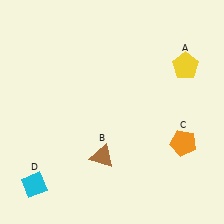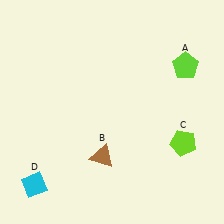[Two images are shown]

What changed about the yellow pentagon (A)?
In Image 1, A is yellow. In Image 2, it changed to lime.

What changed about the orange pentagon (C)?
In Image 1, C is orange. In Image 2, it changed to lime.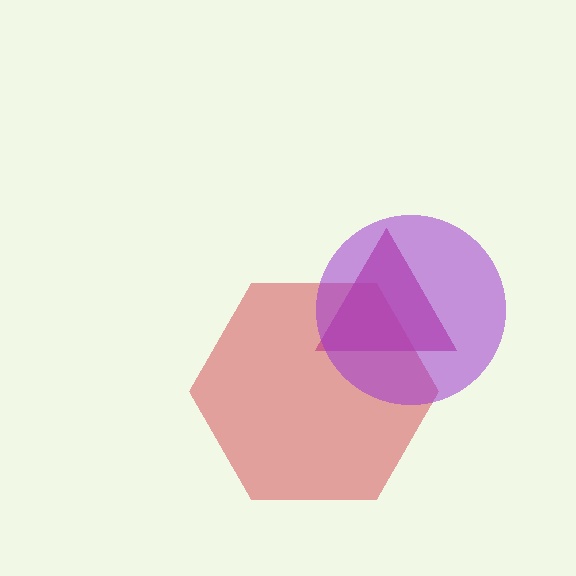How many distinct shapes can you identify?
There are 3 distinct shapes: a red hexagon, a magenta triangle, a purple circle.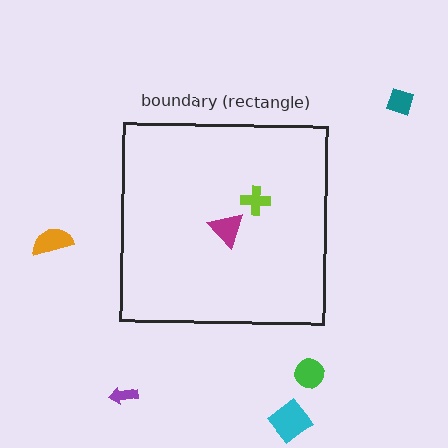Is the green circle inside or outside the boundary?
Outside.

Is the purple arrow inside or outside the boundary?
Outside.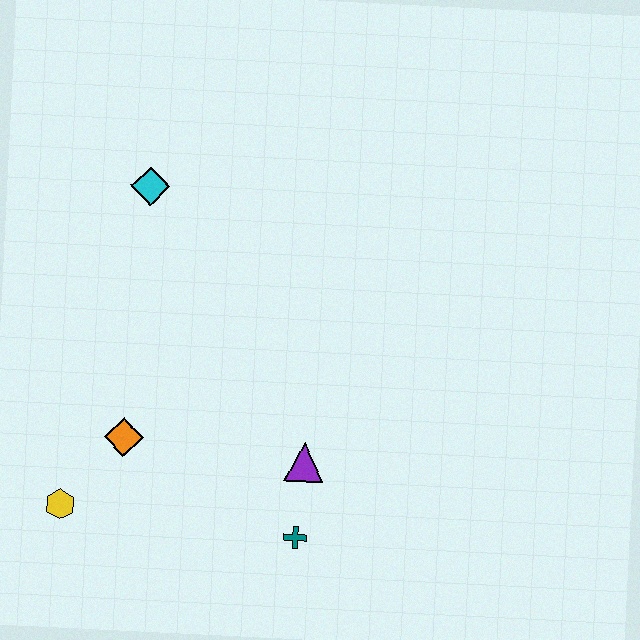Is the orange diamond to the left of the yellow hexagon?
No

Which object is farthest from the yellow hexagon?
The cyan diamond is farthest from the yellow hexagon.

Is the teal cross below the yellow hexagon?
Yes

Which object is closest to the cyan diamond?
The orange diamond is closest to the cyan diamond.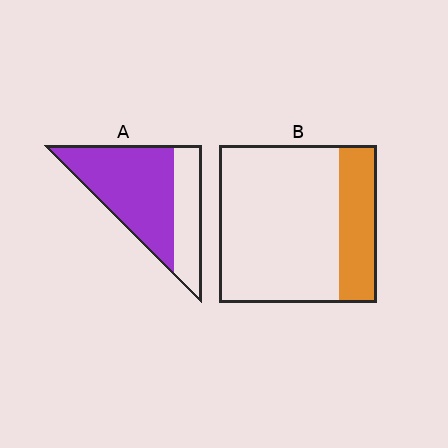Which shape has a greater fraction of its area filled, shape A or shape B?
Shape A.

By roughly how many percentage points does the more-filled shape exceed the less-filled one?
By roughly 45 percentage points (A over B).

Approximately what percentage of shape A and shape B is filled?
A is approximately 70% and B is approximately 25%.